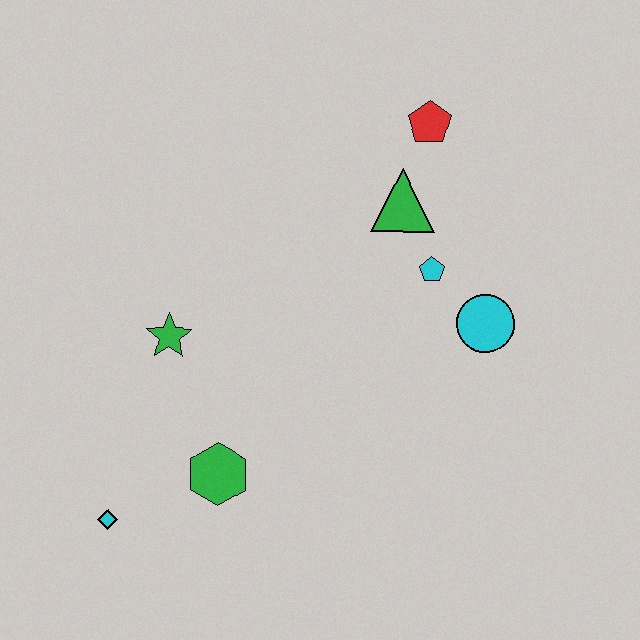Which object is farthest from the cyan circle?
The cyan diamond is farthest from the cyan circle.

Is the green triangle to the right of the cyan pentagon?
No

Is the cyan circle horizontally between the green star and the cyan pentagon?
No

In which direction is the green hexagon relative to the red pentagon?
The green hexagon is below the red pentagon.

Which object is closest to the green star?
The green hexagon is closest to the green star.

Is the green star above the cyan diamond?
Yes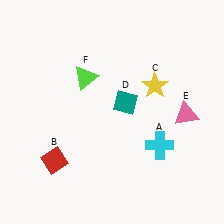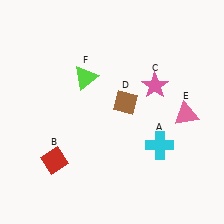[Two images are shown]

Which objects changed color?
C changed from yellow to pink. D changed from teal to brown.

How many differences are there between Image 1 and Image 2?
There are 2 differences between the two images.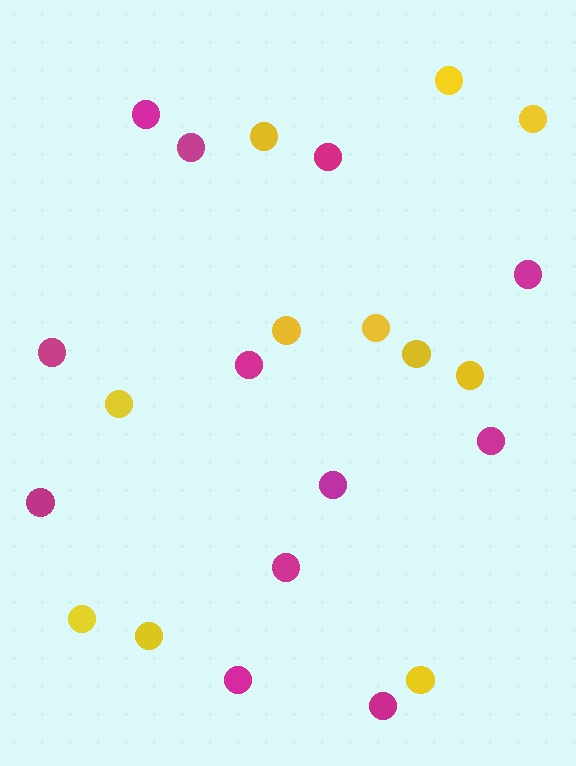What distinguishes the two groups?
There are 2 groups: one group of yellow circles (11) and one group of magenta circles (12).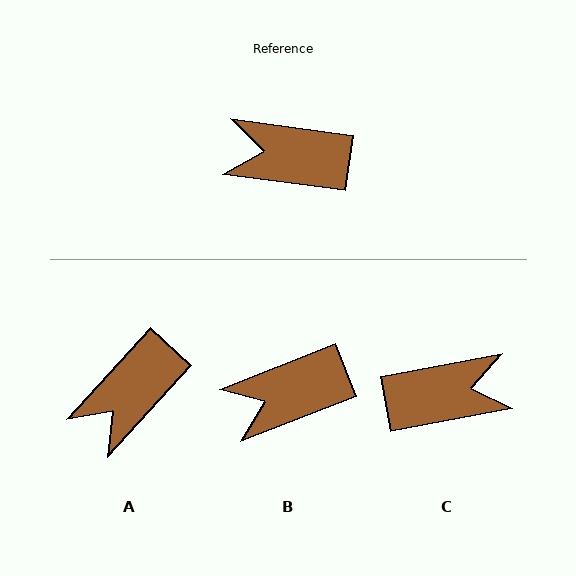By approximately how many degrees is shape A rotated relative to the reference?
Approximately 55 degrees counter-clockwise.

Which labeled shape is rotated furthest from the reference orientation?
C, about 162 degrees away.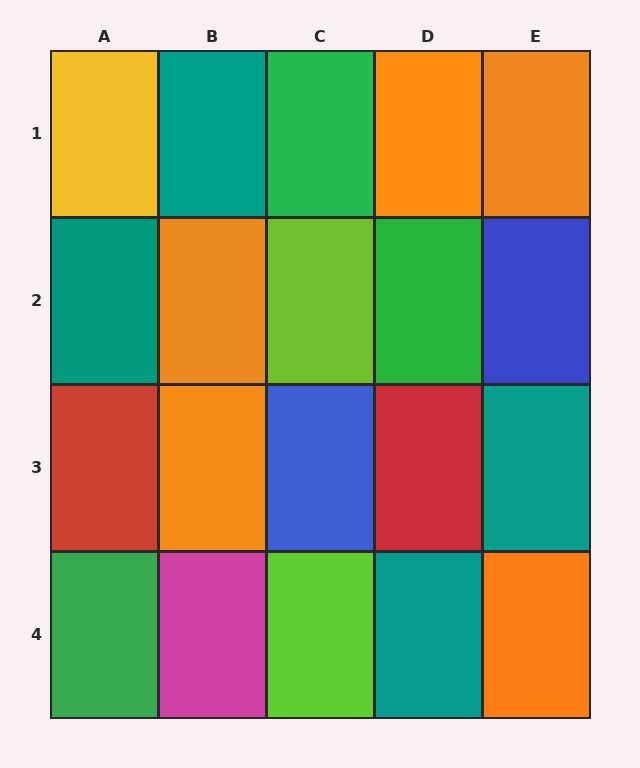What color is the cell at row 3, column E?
Teal.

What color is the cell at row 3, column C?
Blue.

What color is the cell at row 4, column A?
Green.